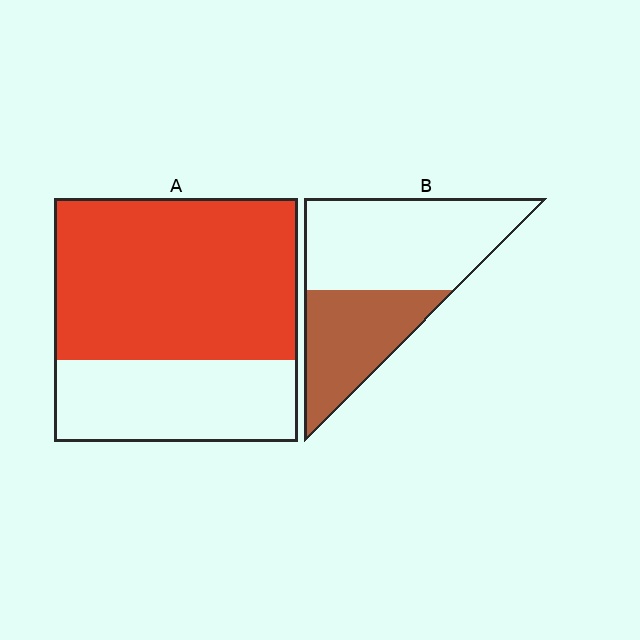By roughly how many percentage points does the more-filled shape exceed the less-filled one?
By roughly 25 percentage points (A over B).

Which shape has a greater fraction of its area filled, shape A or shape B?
Shape A.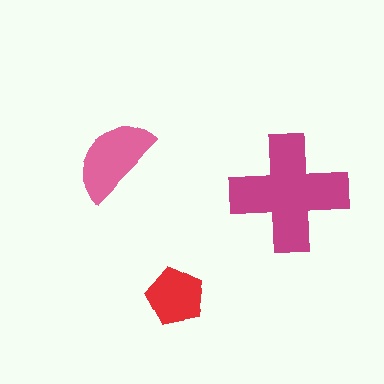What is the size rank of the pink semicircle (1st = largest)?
2nd.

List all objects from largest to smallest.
The magenta cross, the pink semicircle, the red pentagon.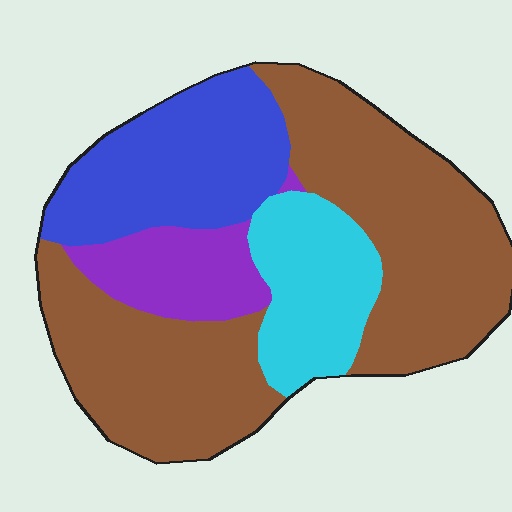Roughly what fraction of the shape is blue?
Blue takes up about one fifth (1/5) of the shape.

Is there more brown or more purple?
Brown.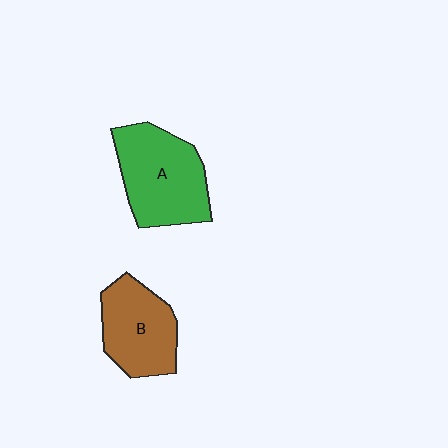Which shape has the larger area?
Shape A (green).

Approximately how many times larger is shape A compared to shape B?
Approximately 1.2 times.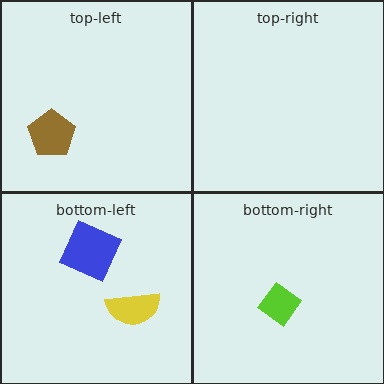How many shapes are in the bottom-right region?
1.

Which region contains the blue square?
The bottom-left region.